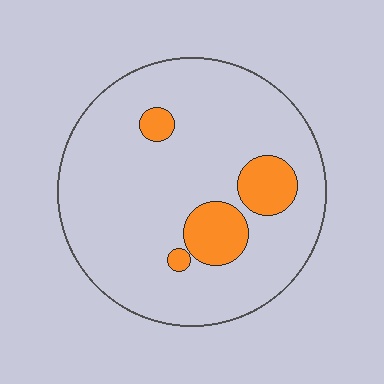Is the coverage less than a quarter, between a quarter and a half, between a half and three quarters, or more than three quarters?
Less than a quarter.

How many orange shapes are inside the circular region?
4.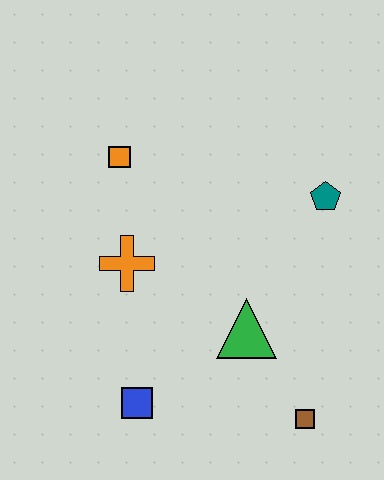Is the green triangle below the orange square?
Yes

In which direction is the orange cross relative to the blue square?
The orange cross is above the blue square.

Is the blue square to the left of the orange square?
No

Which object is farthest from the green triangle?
The orange square is farthest from the green triangle.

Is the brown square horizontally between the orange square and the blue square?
No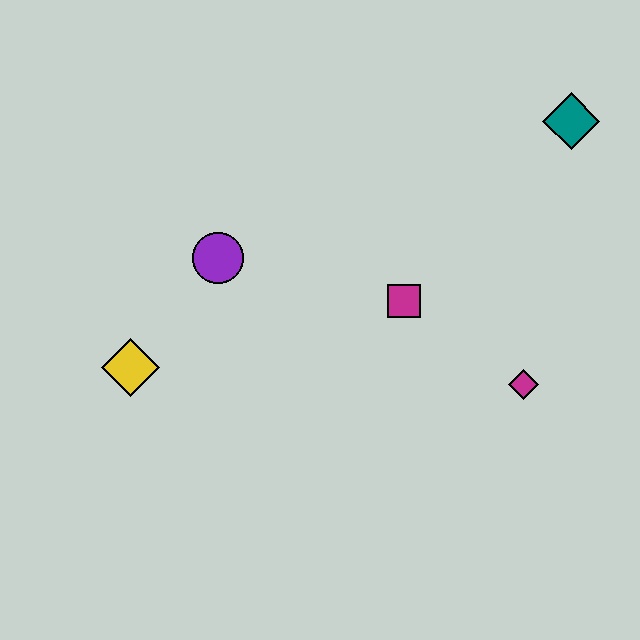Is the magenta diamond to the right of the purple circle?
Yes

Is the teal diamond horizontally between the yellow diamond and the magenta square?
No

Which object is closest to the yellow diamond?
The purple circle is closest to the yellow diamond.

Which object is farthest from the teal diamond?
The yellow diamond is farthest from the teal diamond.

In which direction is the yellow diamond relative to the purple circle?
The yellow diamond is below the purple circle.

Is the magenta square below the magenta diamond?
No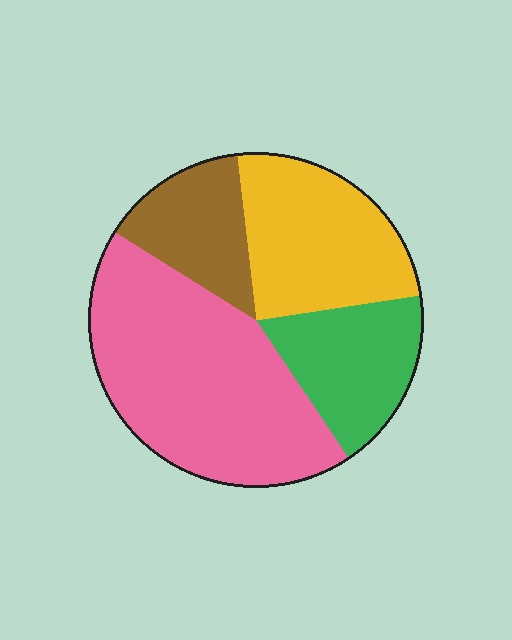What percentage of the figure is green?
Green covers 18% of the figure.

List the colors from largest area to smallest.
From largest to smallest: pink, yellow, green, brown.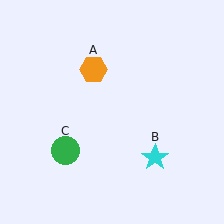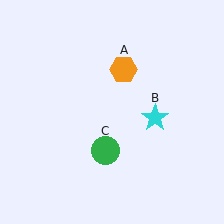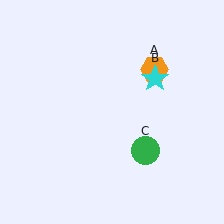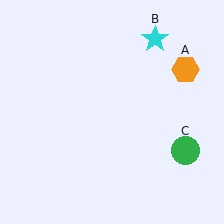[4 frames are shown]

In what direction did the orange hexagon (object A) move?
The orange hexagon (object A) moved right.